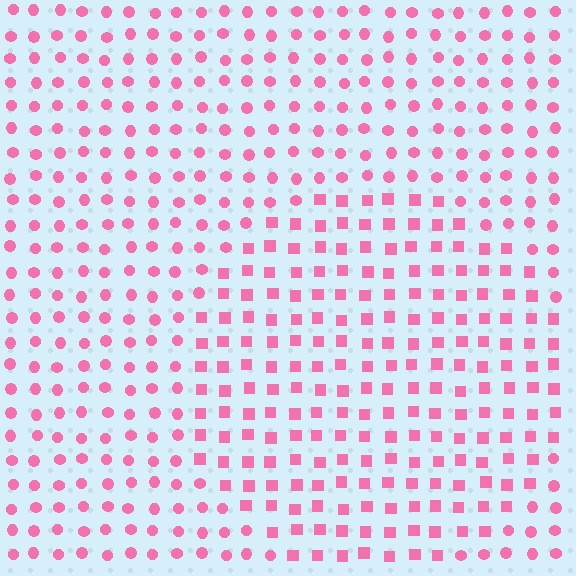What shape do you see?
I see a circle.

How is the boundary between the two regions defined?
The boundary is defined by a change in element shape: squares inside vs. circles outside. All elements share the same color and spacing.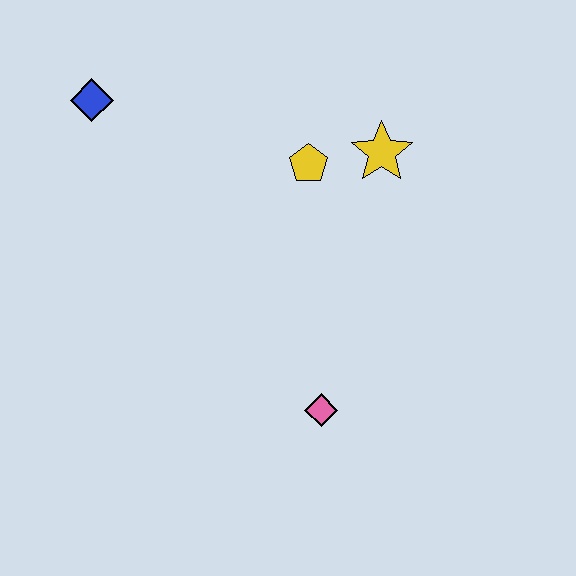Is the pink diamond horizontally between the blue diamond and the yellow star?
Yes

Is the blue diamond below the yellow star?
No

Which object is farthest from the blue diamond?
The pink diamond is farthest from the blue diamond.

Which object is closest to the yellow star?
The yellow pentagon is closest to the yellow star.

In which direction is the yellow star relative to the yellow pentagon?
The yellow star is to the right of the yellow pentagon.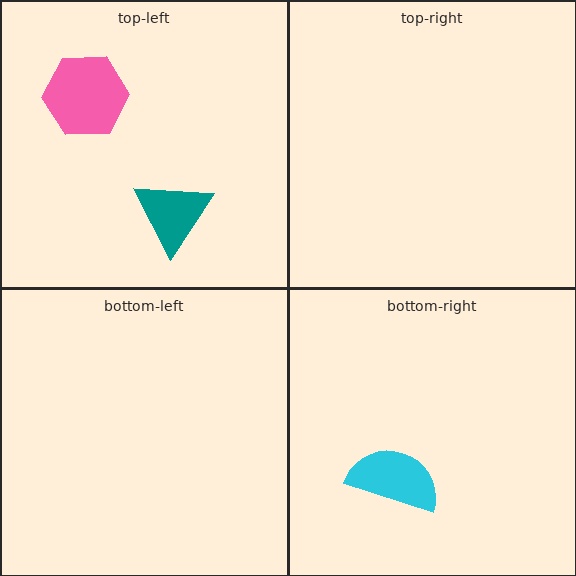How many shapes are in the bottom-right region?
1.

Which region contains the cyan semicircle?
The bottom-right region.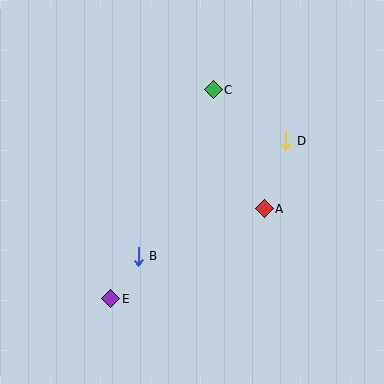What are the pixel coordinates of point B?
Point B is at (138, 256).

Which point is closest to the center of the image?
Point A at (264, 209) is closest to the center.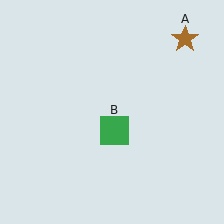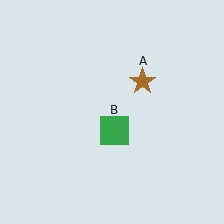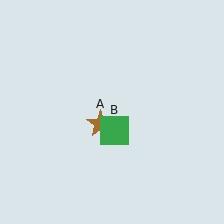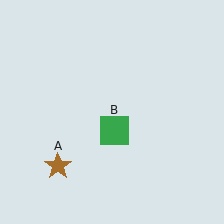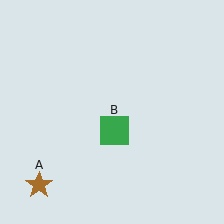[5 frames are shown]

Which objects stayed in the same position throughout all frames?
Green square (object B) remained stationary.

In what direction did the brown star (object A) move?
The brown star (object A) moved down and to the left.